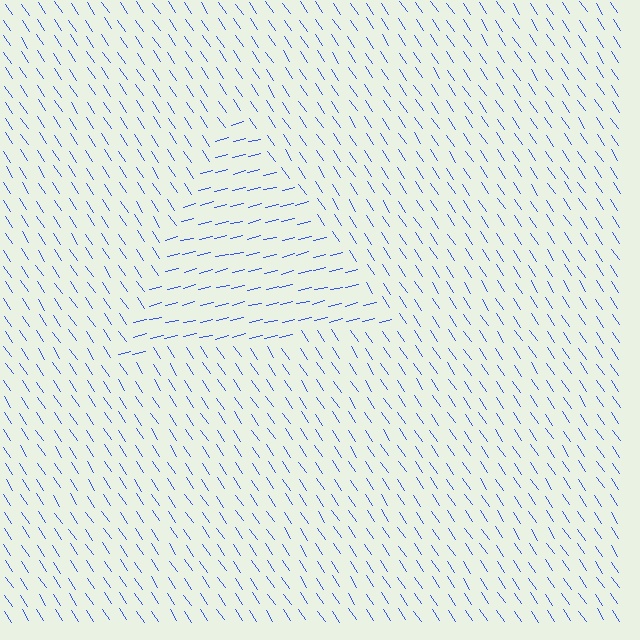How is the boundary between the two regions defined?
The boundary is defined purely by a change in line orientation (approximately 70 degrees difference). All lines are the same color and thickness.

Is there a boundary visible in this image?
Yes, there is a texture boundary formed by a change in line orientation.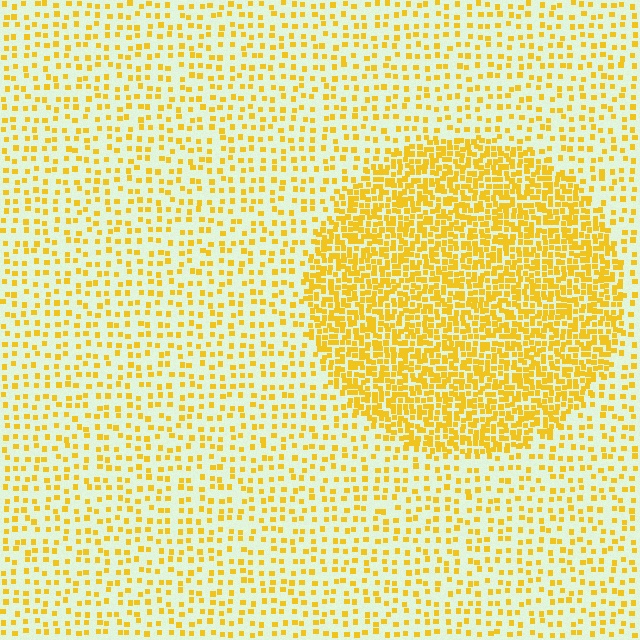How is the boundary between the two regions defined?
The boundary is defined by a change in element density (approximately 2.7x ratio). All elements are the same color, size, and shape.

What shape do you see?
I see a circle.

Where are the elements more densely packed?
The elements are more densely packed inside the circle boundary.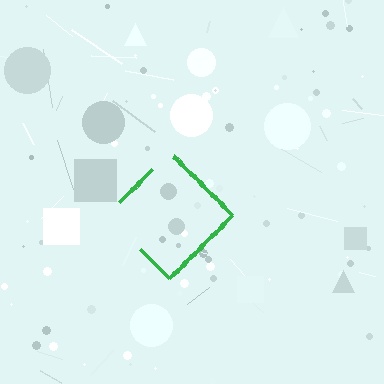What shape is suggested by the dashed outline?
The dashed outline suggests a diamond.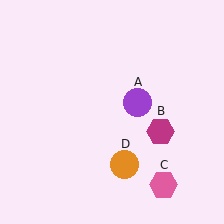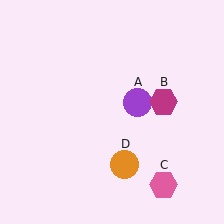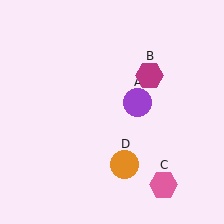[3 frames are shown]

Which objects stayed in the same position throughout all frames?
Purple circle (object A) and pink hexagon (object C) and orange circle (object D) remained stationary.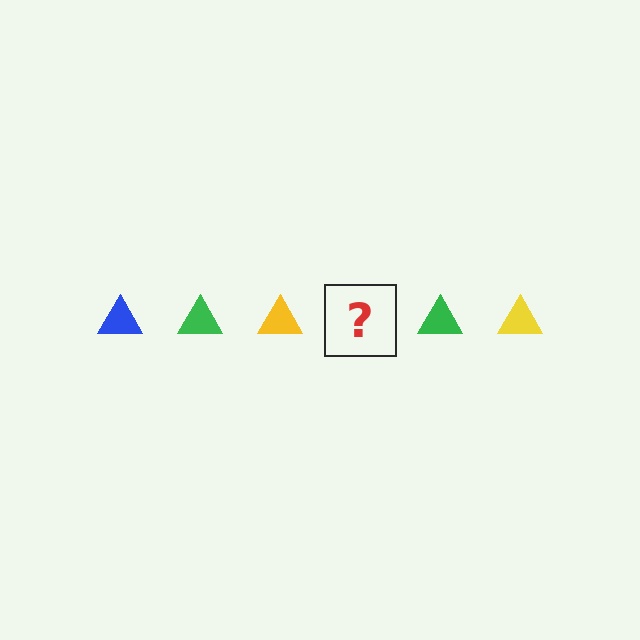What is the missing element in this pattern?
The missing element is a blue triangle.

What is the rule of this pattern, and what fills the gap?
The rule is that the pattern cycles through blue, green, yellow triangles. The gap should be filled with a blue triangle.